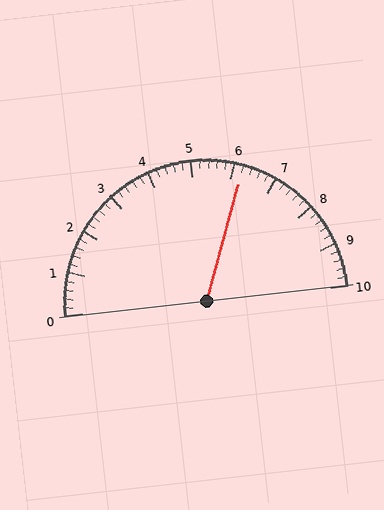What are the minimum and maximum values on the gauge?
The gauge ranges from 0 to 10.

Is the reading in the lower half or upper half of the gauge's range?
The reading is in the upper half of the range (0 to 10).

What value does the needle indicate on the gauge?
The needle indicates approximately 6.2.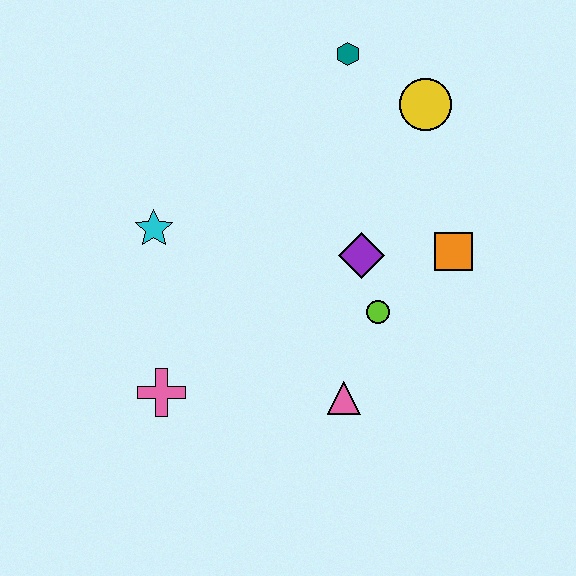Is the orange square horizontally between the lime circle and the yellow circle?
No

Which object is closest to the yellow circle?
The teal hexagon is closest to the yellow circle.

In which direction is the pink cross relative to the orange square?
The pink cross is to the left of the orange square.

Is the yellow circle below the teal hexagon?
Yes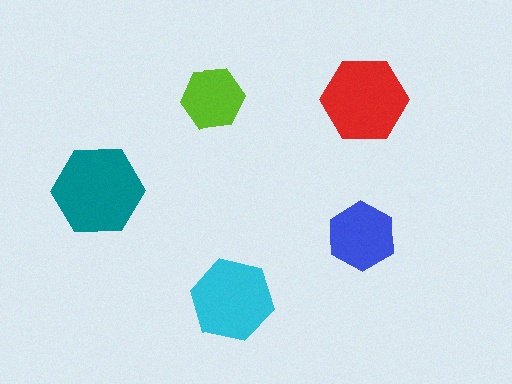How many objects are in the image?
There are 5 objects in the image.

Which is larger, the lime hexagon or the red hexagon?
The red one.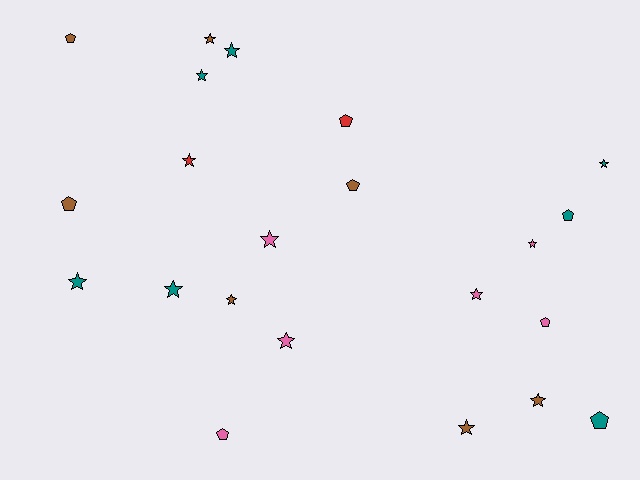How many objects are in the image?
There are 22 objects.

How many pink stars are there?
There are 4 pink stars.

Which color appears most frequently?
Teal, with 7 objects.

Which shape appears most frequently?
Star, with 14 objects.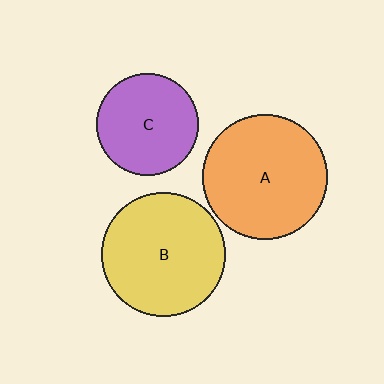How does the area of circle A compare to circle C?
Approximately 1.5 times.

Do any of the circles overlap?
No, none of the circles overlap.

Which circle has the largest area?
Circle A (orange).